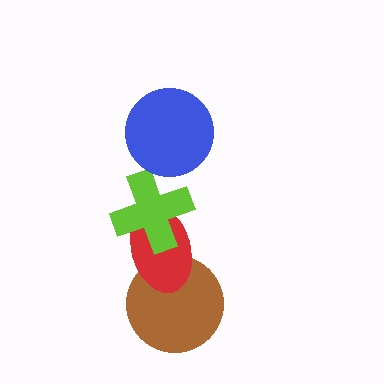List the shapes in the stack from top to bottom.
From top to bottom: the blue circle, the lime cross, the red ellipse, the brown circle.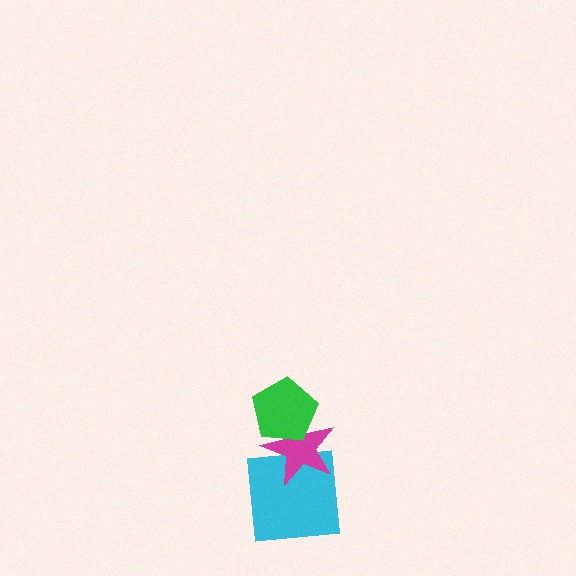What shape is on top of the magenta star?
The green pentagon is on top of the magenta star.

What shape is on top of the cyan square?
The magenta star is on top of the cyan square.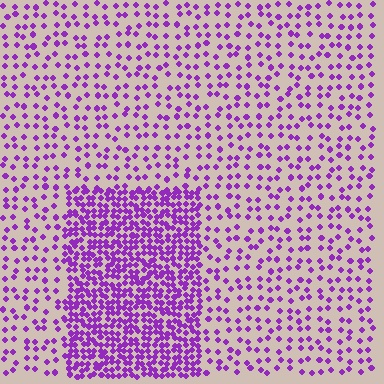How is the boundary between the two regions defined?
The boundary is defined by a change in element density (approximately 2.8x ratio). All elements are the same color, size, and shape.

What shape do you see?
I see a rectangle.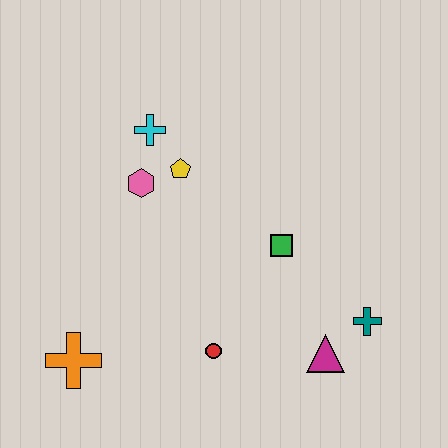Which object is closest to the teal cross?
The magenta triangle is closest to the teal cross.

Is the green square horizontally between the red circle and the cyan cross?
No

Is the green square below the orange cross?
No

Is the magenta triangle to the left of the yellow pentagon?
No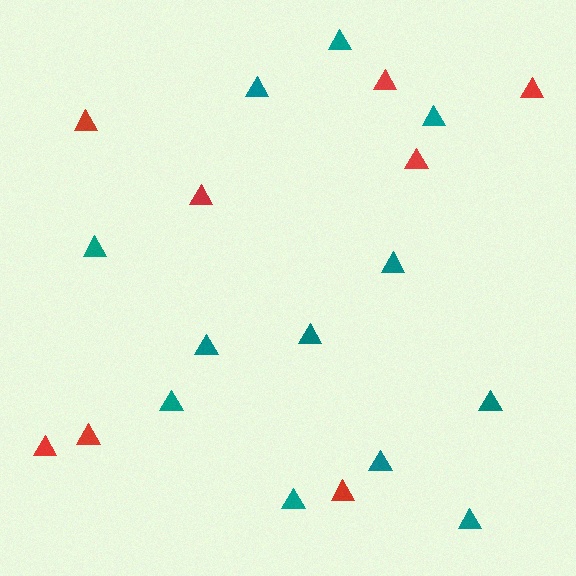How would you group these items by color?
There are 2 groups: one group of teal triangles (12) and one group of red triangles (8).